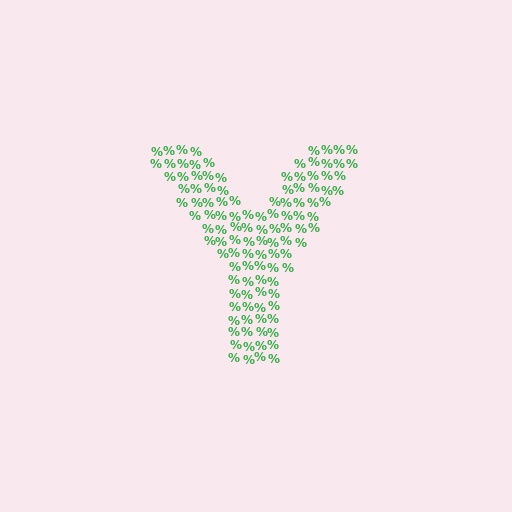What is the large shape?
The large shape is the letter Y.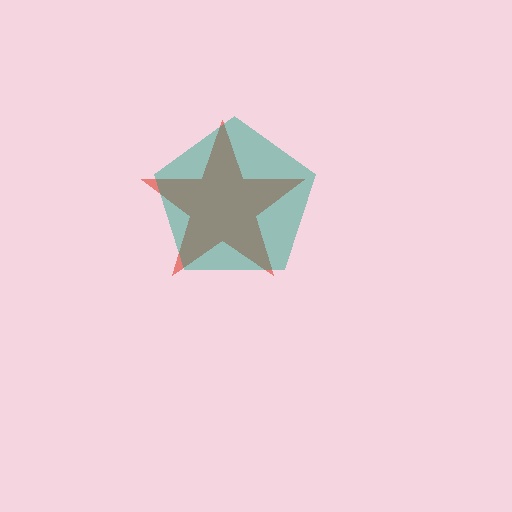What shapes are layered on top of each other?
The layered shapes are: a red star, a teal pentagon.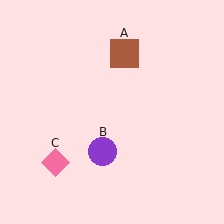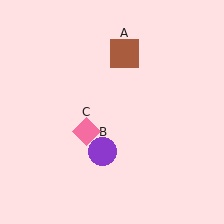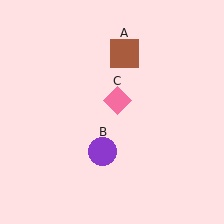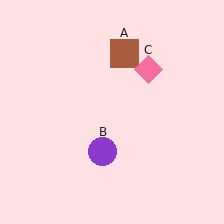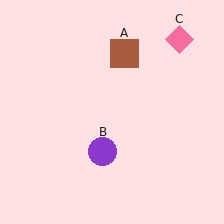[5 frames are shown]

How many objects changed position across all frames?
1 object changed position: pink diamond (object C).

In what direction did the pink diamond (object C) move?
The pink diamond (object C) moved up and to the right.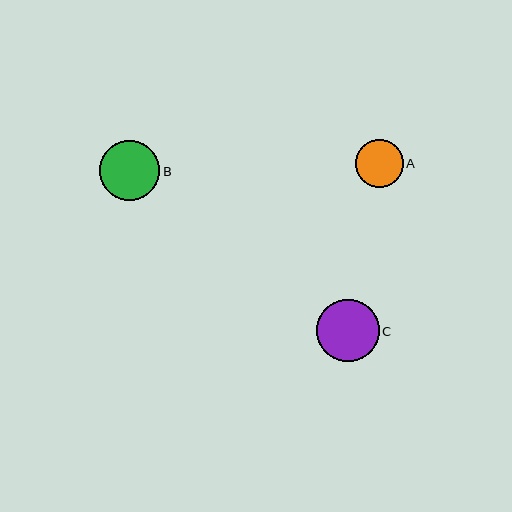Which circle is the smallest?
Circle A is the smallest with a size of approximately 48 pixels.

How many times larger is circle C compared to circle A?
Circle C is approximately 1.3 times the size of circle A.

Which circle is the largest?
Circle C is the largest with a size of approximately 63 pixels.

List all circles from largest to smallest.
From largest to smallest: C, B, A.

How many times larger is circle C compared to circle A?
Circle C is approximately 1.3 times the size of circle A.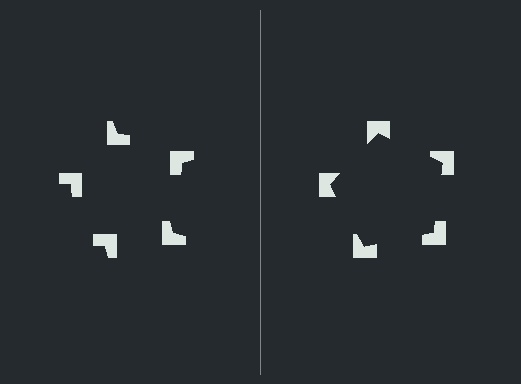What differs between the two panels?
The notched squares are positioned identically on both sides; only the wedge orientations differ. On the right they align to a pentagon; on the left they are misaligned.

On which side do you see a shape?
An illusory pentagon appears on the right side. On the left side the wedge cuts are rotated, so no coherent shape forms.